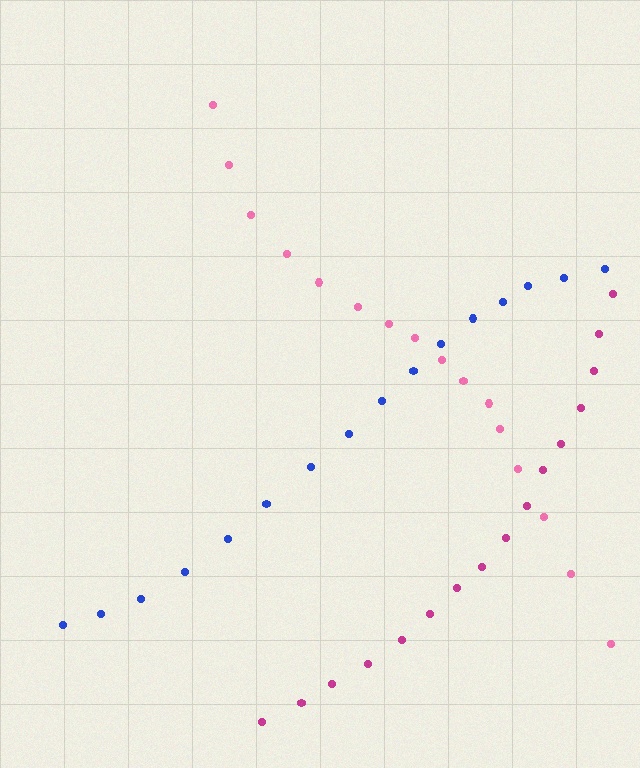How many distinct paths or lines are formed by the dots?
There are 3 distinct paths.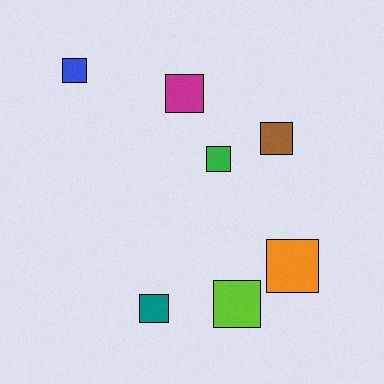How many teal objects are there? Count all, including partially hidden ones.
There is 1 teal object.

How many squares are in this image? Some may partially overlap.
There are 7 squares.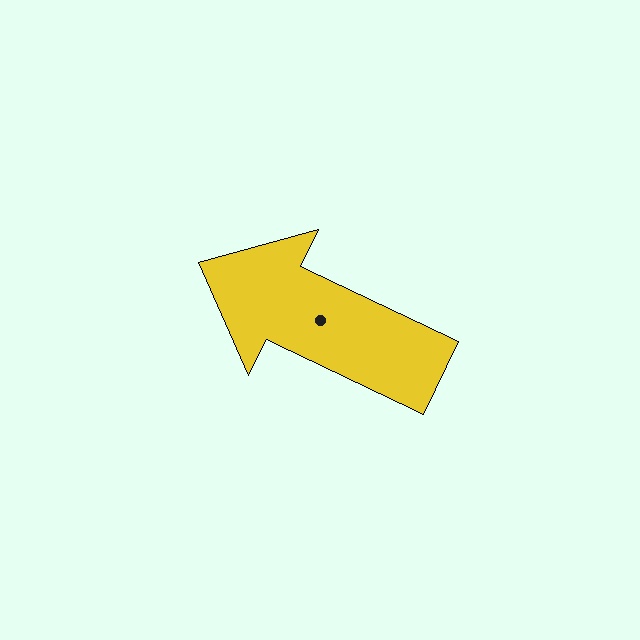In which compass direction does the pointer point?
Northwest.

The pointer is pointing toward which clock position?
Roughly 10 o'clock.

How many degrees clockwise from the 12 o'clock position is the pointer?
Approximately 296 degrees.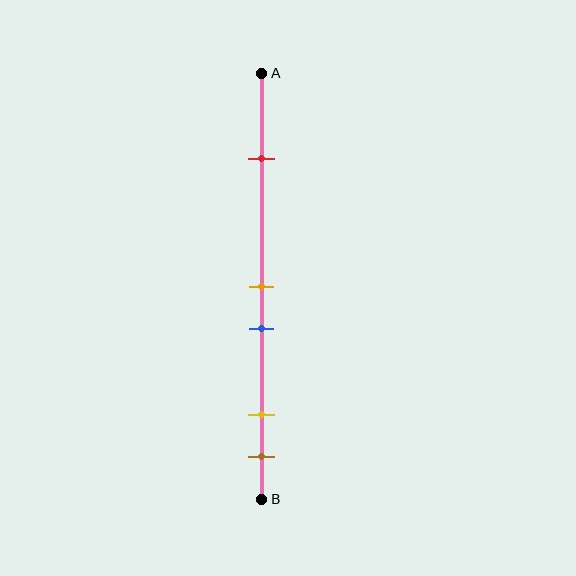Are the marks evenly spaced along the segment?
No, the marks are not evenly spaced.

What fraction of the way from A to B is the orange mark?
The orange mark is approximately 50% (0.5) of the way from A to B.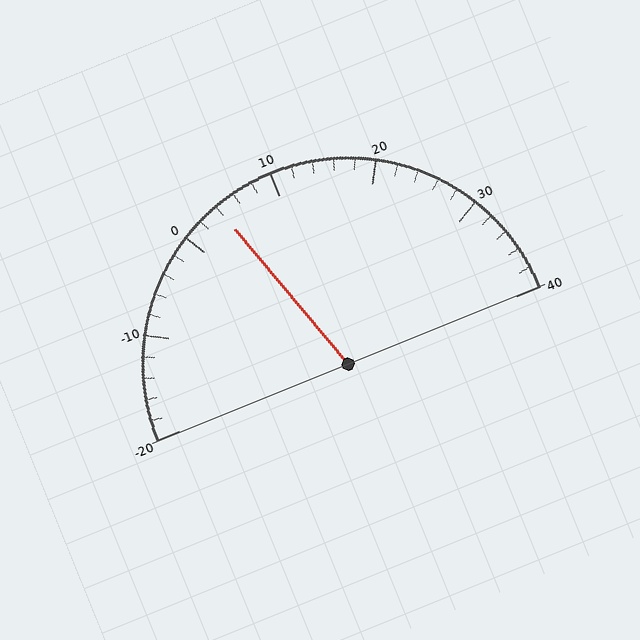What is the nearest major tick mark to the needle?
The nearest major tick mark is 0.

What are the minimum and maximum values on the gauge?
The gauge ranges from -20 to 40.